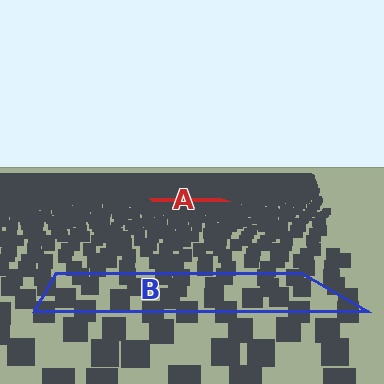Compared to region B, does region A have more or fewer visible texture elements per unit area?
Region A has more texture elements per unit area — they are packed more densely because it is farther away.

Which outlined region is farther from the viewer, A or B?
Region A is farther from the viewer — the texture elements inside it appear smaller and more densely packed.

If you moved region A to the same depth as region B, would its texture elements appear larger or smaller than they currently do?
They would appear larger. At a closer depth, the same texture elements are projected at a bigger on-screen size.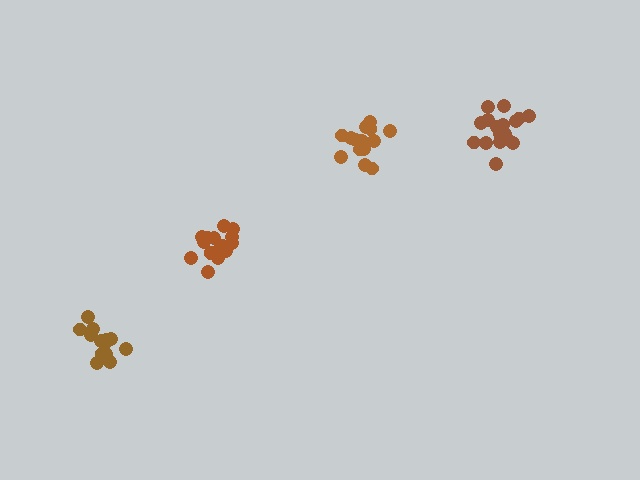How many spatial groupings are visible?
There are 4 spatial groupings.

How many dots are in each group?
Group 1: 15 dots, Group 2: 15 dots, Group 3: 13 dots, Group 4: 18 dots (61 total).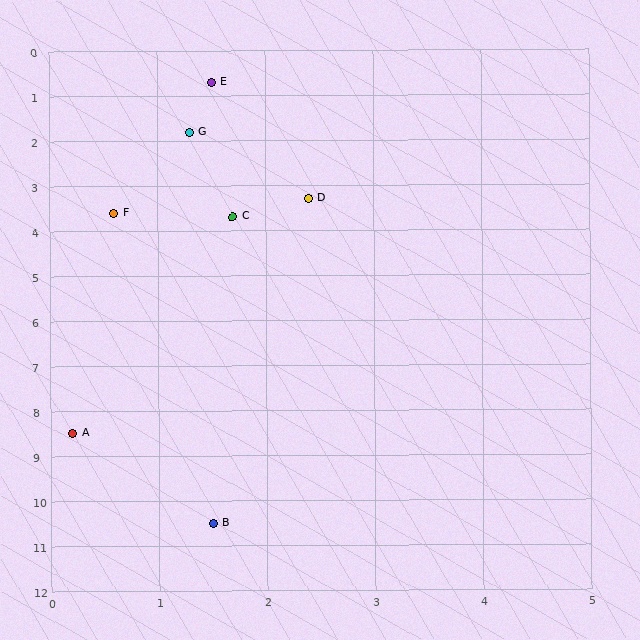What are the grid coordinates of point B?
Point B is at approximately (1.5, 10.5).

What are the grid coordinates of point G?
Point G is at approximately (1.3, 1.8).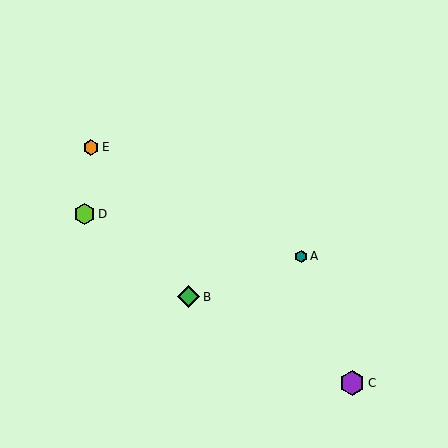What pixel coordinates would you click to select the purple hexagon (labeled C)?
Click at (352, 383) to select the purple hexagon C.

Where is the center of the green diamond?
The center of the green diamond is at (189, 297).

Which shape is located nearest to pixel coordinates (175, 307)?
The green diamond (labeled B) at (189, 297) is nearest to that location.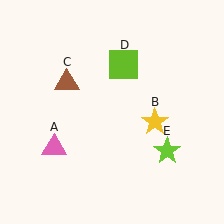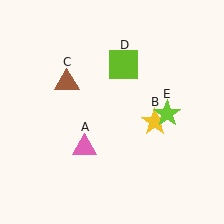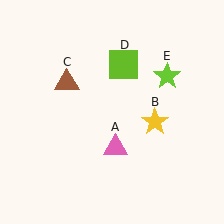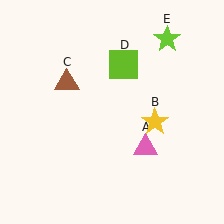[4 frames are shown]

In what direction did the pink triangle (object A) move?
The pink triangle (object A) moved right.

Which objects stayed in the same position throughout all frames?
Yellow star (object B) and brown triangle (object C) and lime square (object D) remained stationary.